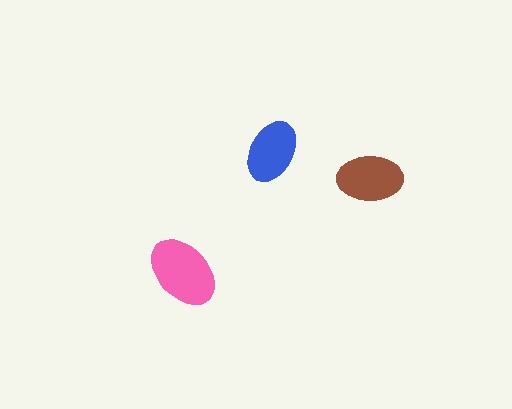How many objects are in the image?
There are 3 objects in the image.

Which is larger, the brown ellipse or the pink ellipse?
The pink one.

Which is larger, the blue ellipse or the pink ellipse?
The pink one.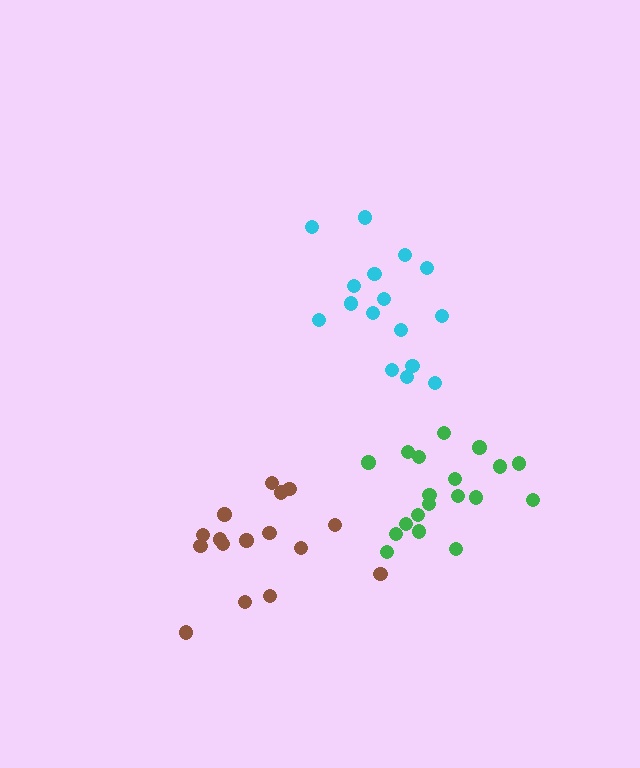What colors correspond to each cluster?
The clusters are colored: green, brown, cyan.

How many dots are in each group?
Group 1: 19 dots, Group 2: 16 dots, Group 3: 16 dots (51 total).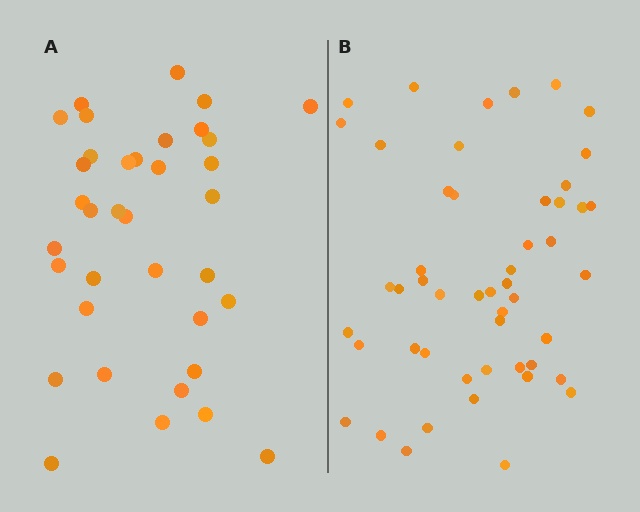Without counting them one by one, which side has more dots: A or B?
Region B (the right region) has more dots.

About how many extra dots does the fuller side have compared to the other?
Region B has approximately 15 more dots than region A.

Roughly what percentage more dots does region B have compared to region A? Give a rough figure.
About 40% more.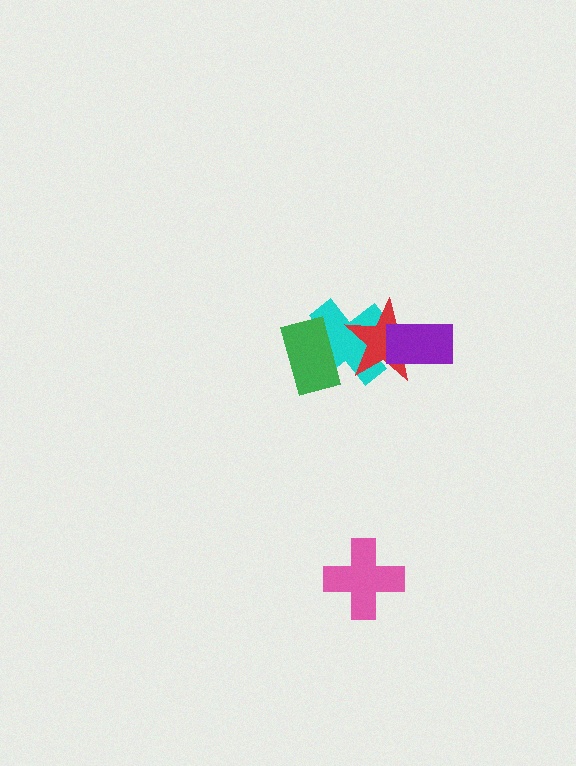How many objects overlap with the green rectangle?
1 object overlaps with the green rectangle.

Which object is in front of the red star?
The purple rectangle is in front of the red star.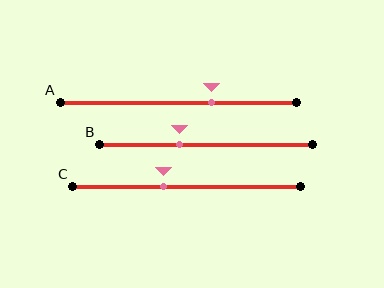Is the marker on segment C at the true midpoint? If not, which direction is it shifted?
No, the marker on segment C is shifted to the left by about 10% of the segment length.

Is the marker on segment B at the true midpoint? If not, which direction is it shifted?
No, the marker on segment B is shifted to the left by about 12% of the segment length.